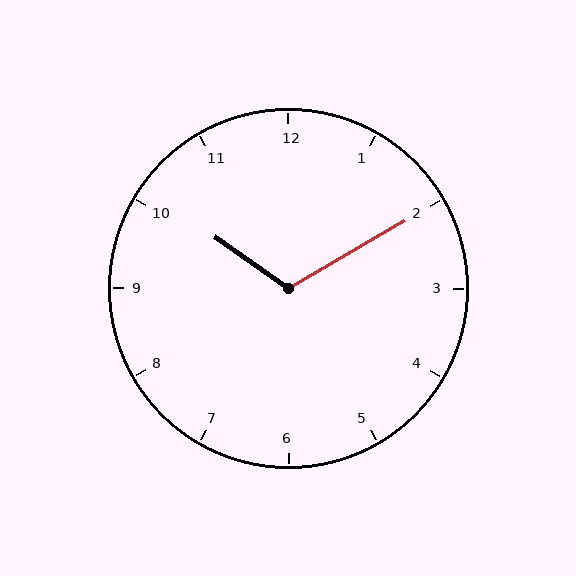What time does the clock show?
10:10.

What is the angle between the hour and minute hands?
Approximately 115 degrees.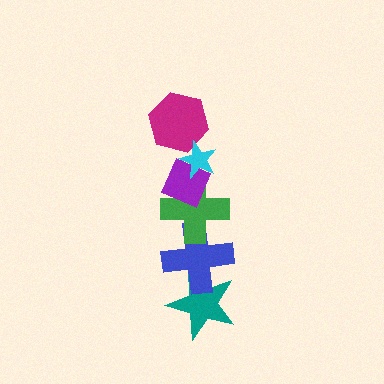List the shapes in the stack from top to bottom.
From top to bottom: the cyan star, the magenta hexagon, the purple diamond, the green cross, the blue cross, the teal star.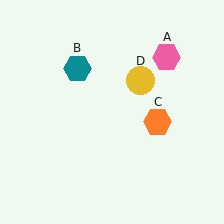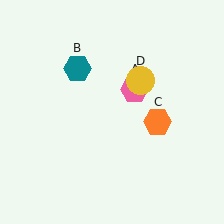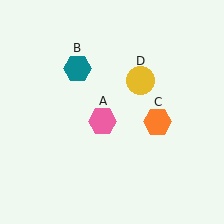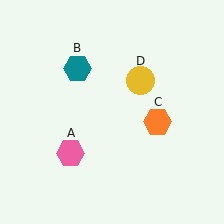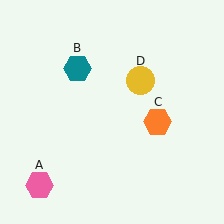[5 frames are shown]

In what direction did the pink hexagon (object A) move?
The pink hexagon (object A) moved down and to the left.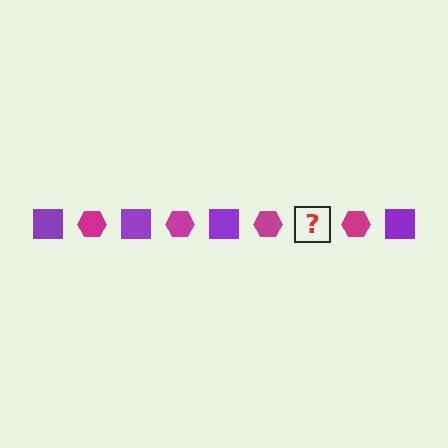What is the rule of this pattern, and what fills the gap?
The rule is that the pattern alternates between purple square and magenta hexagon. The gap should be filled with a purple square.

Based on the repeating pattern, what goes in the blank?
The blank should be a purple square.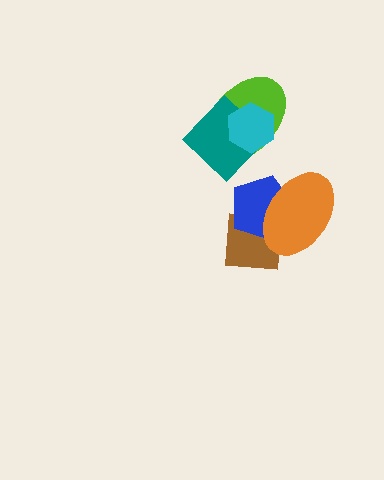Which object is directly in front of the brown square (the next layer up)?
The blue pentagon is directly in front of the brown square.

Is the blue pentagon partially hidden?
Yes, it is partially covered by another shape.